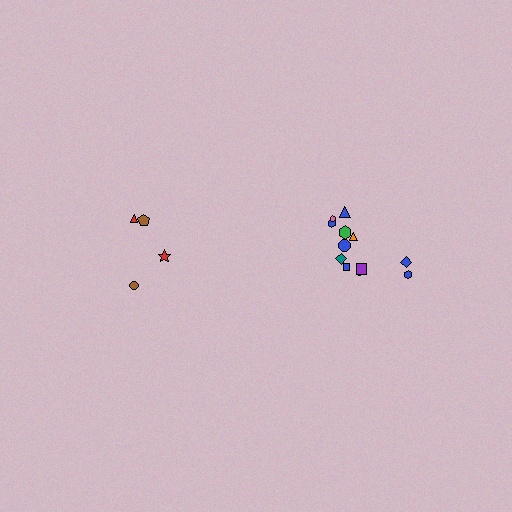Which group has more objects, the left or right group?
The right group.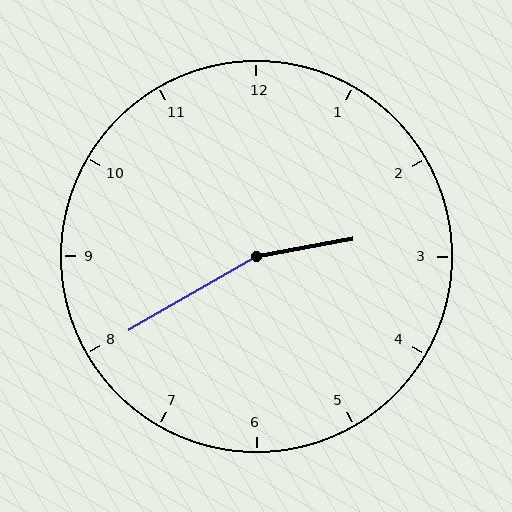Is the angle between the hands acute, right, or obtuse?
It is obtuse.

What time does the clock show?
2:40.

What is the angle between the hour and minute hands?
Approximately 160 degrees.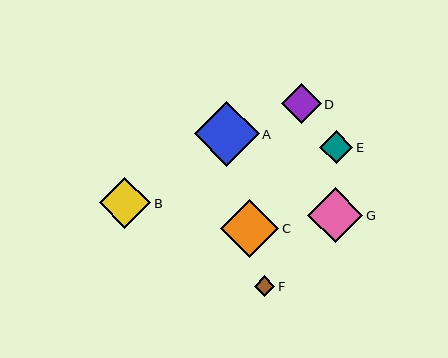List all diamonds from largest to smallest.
From largest to smallest: A, C, G, B, D, E, F.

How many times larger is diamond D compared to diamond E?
Diamond D is approximately 1.2 times the size of diamond E.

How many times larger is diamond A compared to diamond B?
Diamond A is approximately 1.3 times the size of diamond B.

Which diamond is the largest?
Diamond A is the largest with a size of approximately 65 pixels.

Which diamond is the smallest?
Diamond F is the smallest with a size of approximately 20 pixels.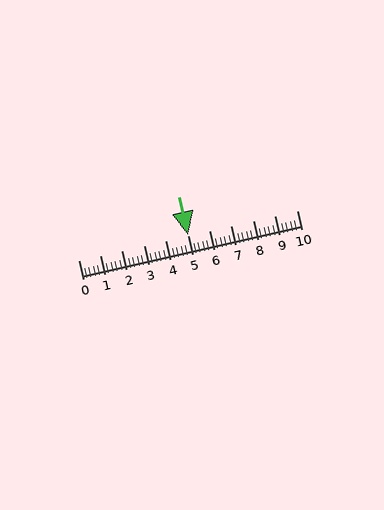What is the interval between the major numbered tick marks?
The major tick marks are spaced 1 units apart.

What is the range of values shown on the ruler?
The ruler shows values from 0 to 10.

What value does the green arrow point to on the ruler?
The green arrow points to approximately 5.0.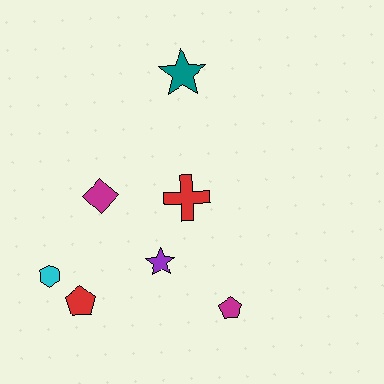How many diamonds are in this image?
There is 1 diamond.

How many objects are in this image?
There are 7 objects.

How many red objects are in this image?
There are 2 red objects.